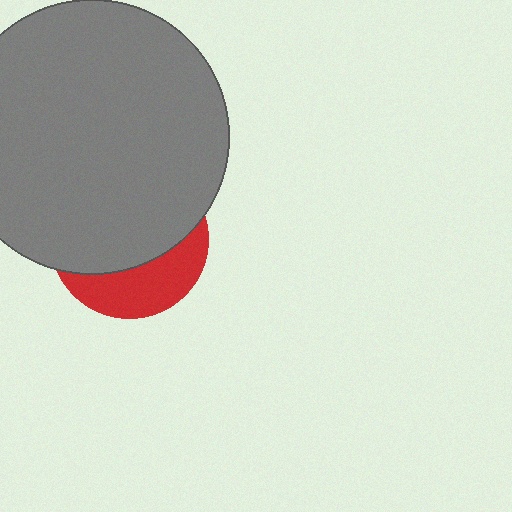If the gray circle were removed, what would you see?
You would see the complete red circle.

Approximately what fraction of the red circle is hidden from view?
Roughly 67% of the red circle is hidden behind the gray circle.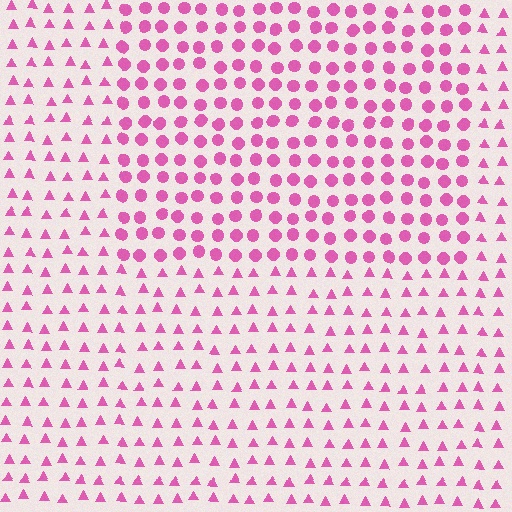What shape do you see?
I see a rectangle.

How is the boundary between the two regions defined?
The boundary is defined by a change in element shape: circles inside vs. triangles outside. All elements share the same color and spacing.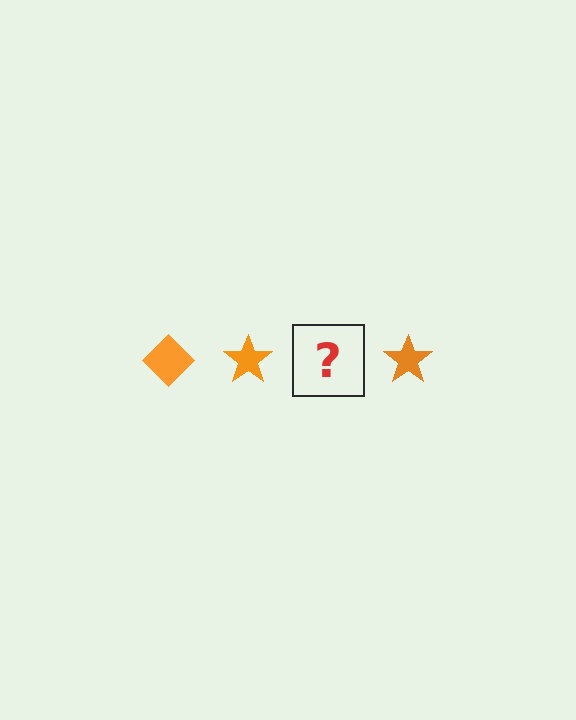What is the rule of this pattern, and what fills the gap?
The rule is that the pattern cycles through diamond, star shapes in orange. The gap should be filled with an orange diamond.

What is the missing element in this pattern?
The missing element is an orange diamond.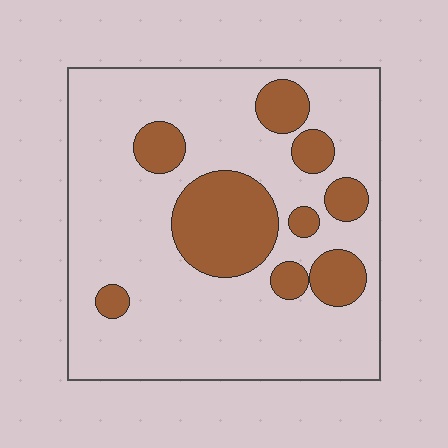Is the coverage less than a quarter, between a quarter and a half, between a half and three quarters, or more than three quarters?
Less than a quarter.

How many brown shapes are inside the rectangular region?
9.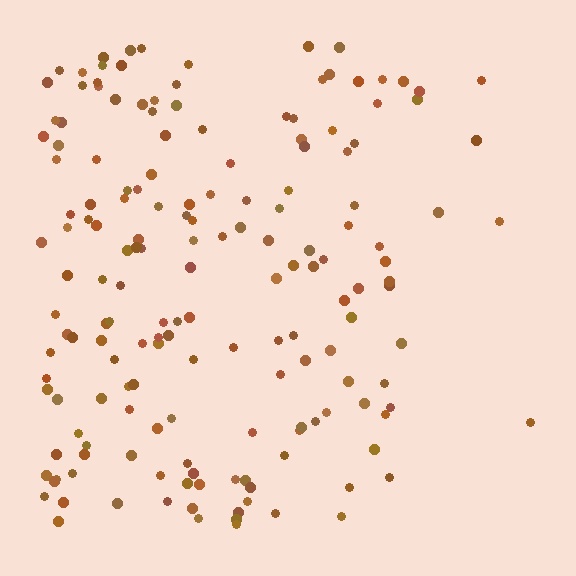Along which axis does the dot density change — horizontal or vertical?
Horizontal.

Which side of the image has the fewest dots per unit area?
The right.